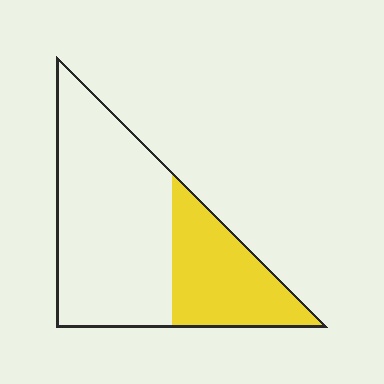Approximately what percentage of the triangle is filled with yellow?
Approximately 35%.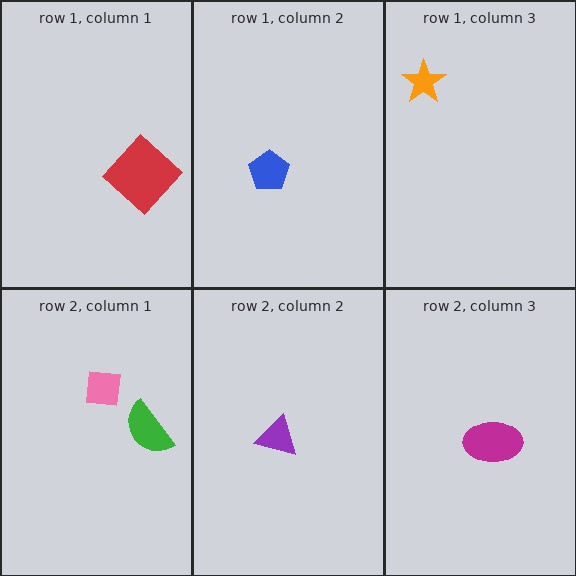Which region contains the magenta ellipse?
The row 2, column 3 region.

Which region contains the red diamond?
The row 1, column 1 region.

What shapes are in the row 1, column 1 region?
The red diamond.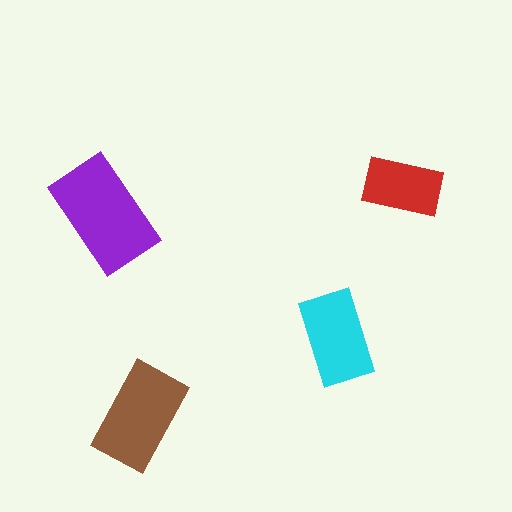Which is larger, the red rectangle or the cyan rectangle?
The cyan one.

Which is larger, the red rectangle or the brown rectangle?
The brown one.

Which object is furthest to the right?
The red rectangle is rightmost.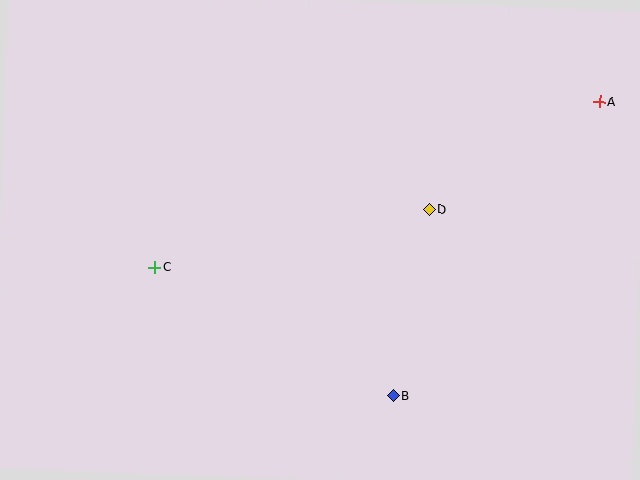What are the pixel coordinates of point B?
Point B is at (393, 396).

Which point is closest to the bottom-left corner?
Point C is closest to the bottom-left corner.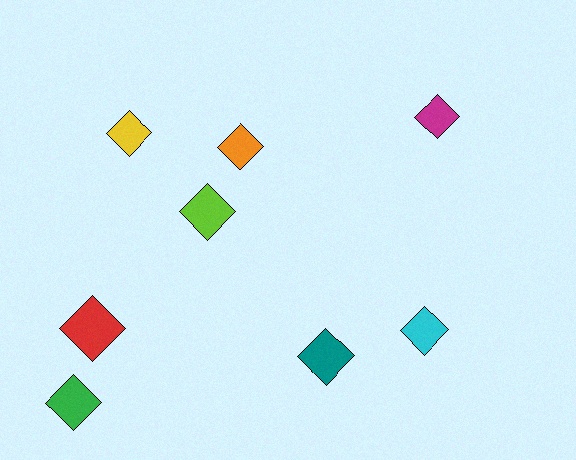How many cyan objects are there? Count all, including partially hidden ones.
There is 1 cyan object.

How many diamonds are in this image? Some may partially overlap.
There are 8 diamonds.